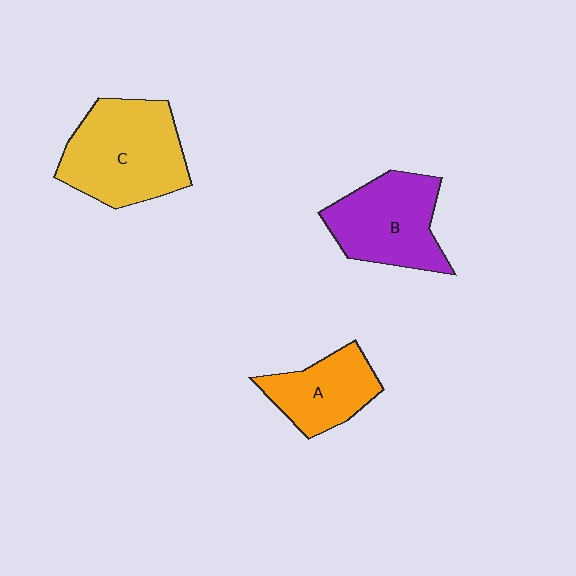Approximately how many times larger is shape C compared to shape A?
Approximately 1.6 times.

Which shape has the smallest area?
Shape A (orange).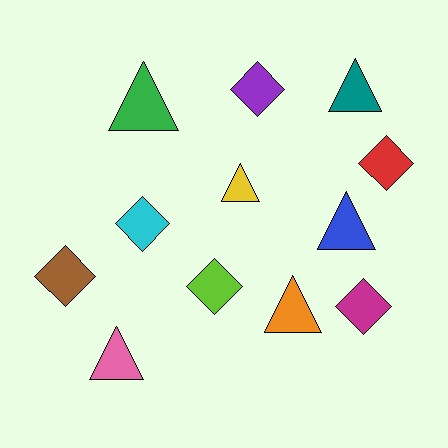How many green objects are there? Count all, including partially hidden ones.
There is 1 green object.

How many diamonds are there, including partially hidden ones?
There are 6 diamonds.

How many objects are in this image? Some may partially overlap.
There are 12 objects.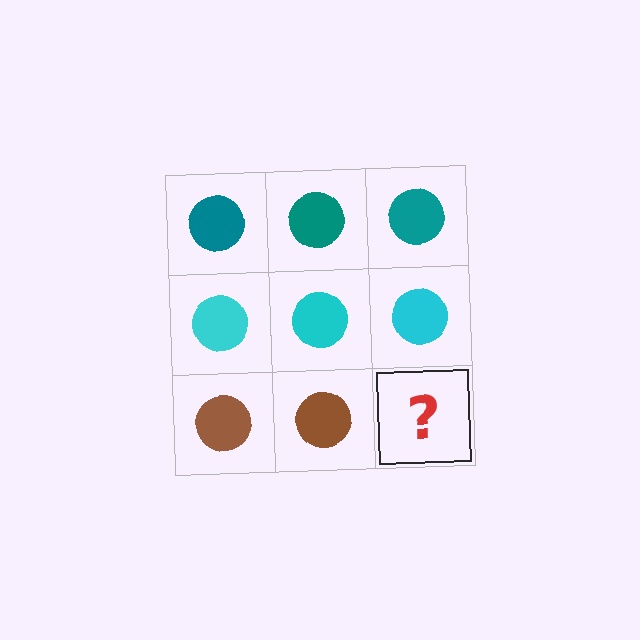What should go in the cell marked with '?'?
The missing cell should contain a brown circle.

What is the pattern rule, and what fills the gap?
The rule is that each row has a consistent color. The gap should be filled with a brown circle.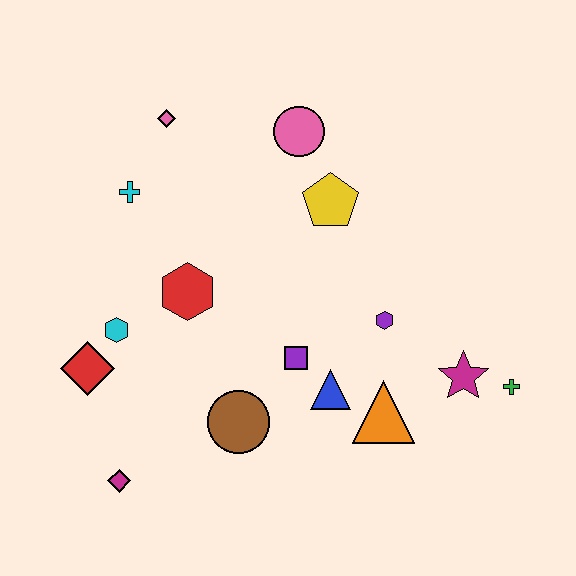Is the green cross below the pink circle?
Yes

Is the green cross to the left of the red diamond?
No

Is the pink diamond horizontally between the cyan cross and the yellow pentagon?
Yes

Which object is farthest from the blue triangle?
The pink diamond is farthest from the blue triangle.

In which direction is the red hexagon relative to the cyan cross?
The red hexagon is below the cyan cross.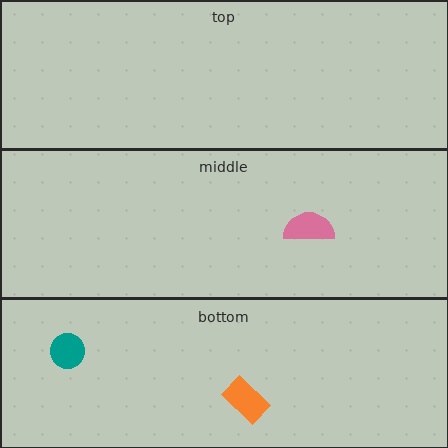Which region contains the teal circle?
The bottom region.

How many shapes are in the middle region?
1.